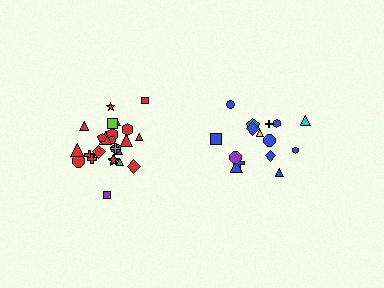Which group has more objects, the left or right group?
The left group.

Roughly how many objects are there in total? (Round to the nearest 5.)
Roughly 40 objects in total.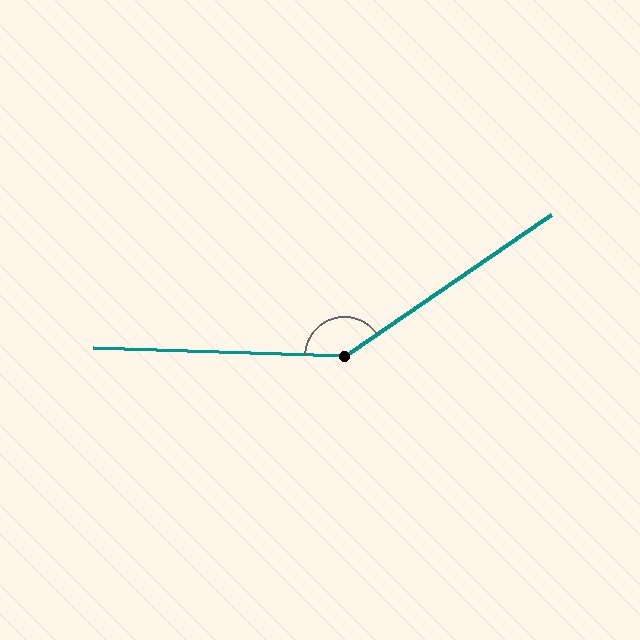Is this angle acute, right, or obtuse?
It is obtuse.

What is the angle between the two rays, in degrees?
Approximately 144 degrees.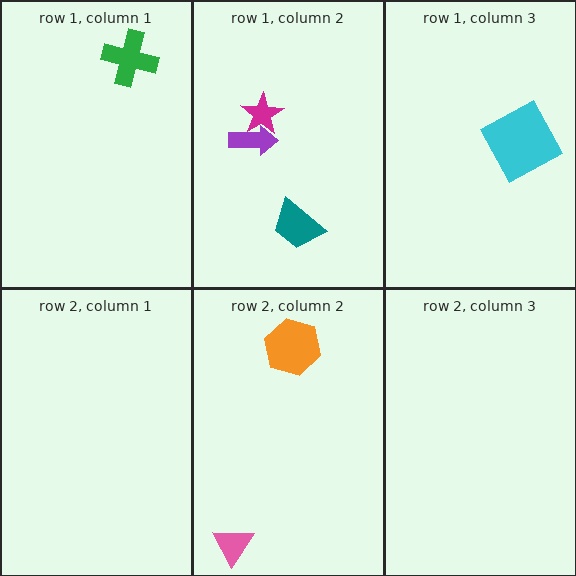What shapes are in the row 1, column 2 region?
The purple arrow, the teal trapezoid, the magenta star.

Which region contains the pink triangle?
The row 2, column 2 region.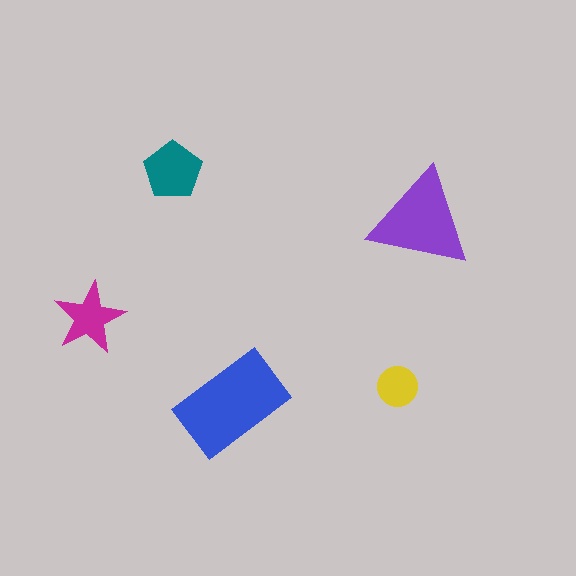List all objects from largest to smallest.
The blue rectangle, the purple triangle, the teal pentagon, the magenta star, the yellow circle.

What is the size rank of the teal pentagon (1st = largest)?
3rd.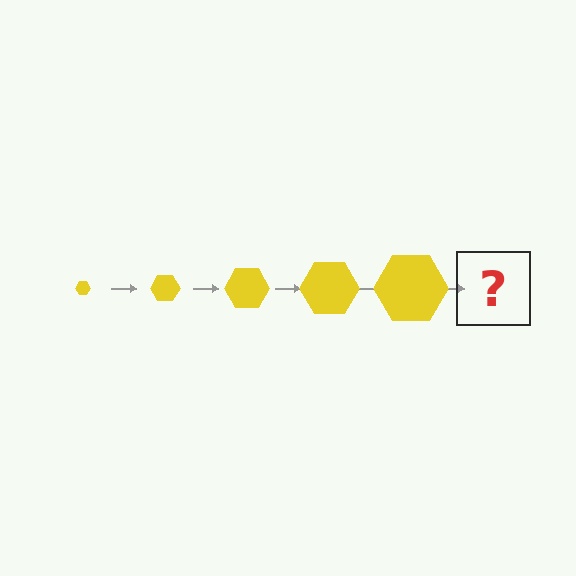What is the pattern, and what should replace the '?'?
The pattern is that the hexagon gets progressively larger each step. The '?' should be a yellow hexagon, larger than the previous one.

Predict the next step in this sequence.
The next step is a yellow hexagon, larger than the previous one.